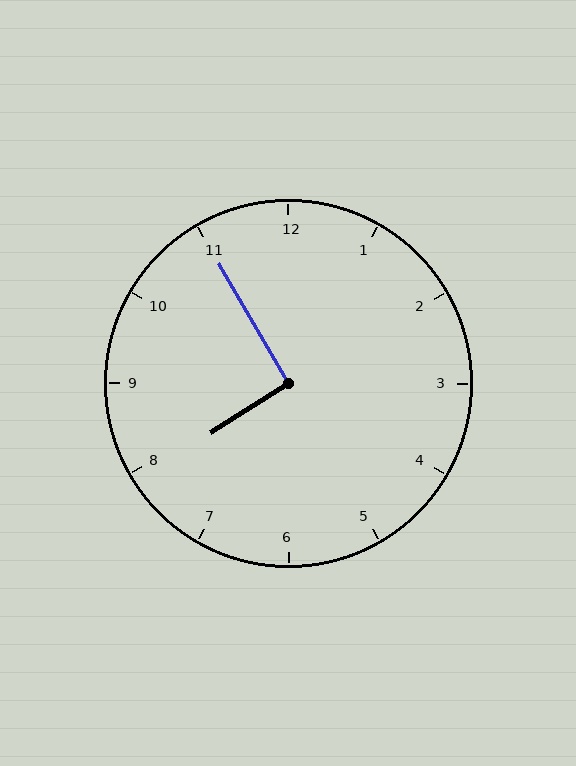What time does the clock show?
7:55.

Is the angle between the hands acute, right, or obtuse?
It is right.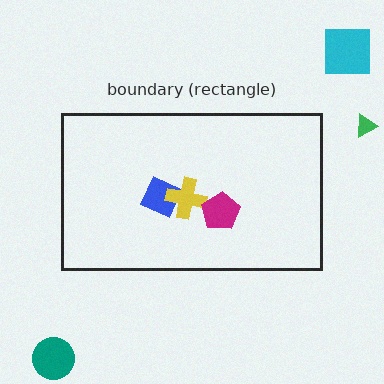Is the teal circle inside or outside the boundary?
Outside.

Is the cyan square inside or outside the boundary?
Outside.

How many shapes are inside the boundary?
3 inside, 3 outside.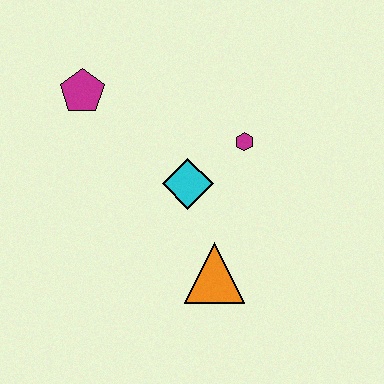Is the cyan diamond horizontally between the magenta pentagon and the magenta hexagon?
Yes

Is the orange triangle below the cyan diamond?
Yes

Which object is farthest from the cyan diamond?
The magenta pentagon is farthest from the cyan diamond.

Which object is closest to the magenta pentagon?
The cyan diamond is closest to the magenta pentagon.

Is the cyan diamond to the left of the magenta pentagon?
No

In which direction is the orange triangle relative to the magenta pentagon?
The orange triangle is below the magenta pentagon.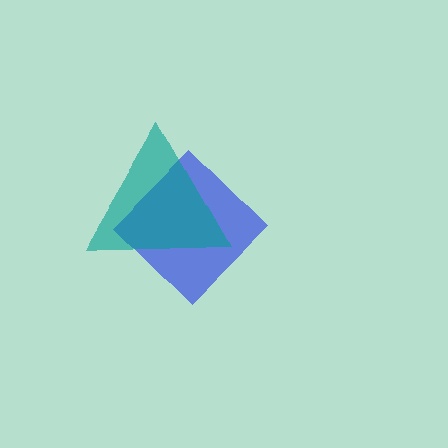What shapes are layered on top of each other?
The layered shapes are: a blue diamond, a teal triangle.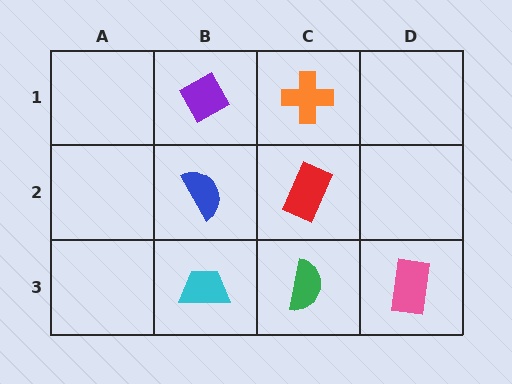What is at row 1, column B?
A purple diamond.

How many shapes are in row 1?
2 shapes.